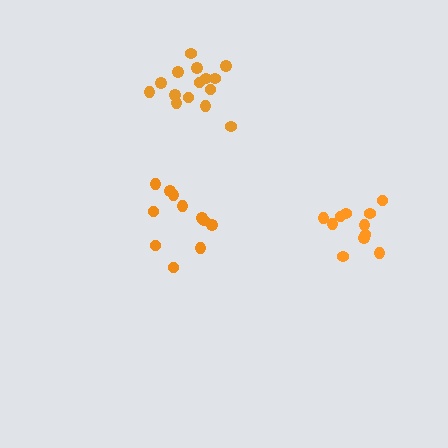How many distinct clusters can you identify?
There are 3 distinct clusters.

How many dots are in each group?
Group 1: 11 dots, Group 2: 11 dots, Group 3: 15 dots (37 total).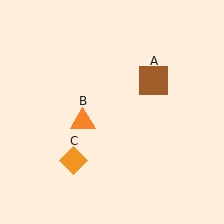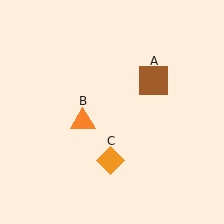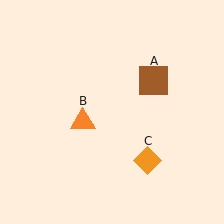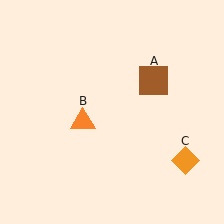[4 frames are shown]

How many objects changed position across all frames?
1 object changed position: orange diamond (object C).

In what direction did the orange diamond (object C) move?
The orange diamond (object C) moved right.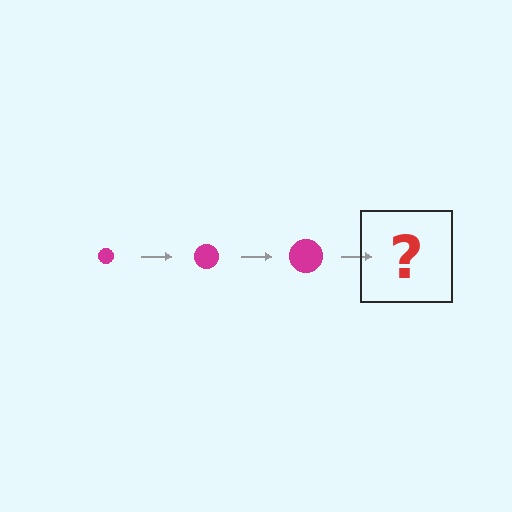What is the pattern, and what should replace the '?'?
The pattern is that the circle gets progressively larger each step. The '?' should be a magenta circle, larger than the previous one.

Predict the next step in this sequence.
The next step is a magenta circle, larger than the previous one.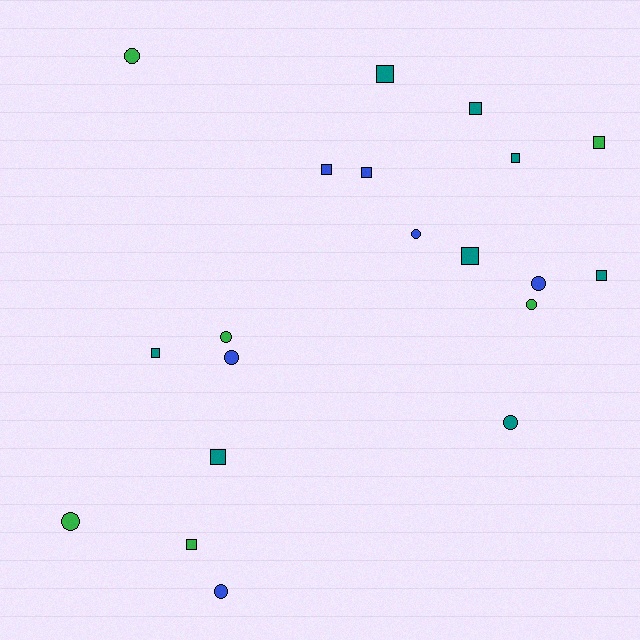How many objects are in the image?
There are 20 objects.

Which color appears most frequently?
Teal, with 8 objects.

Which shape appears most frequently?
Square, with 11 objects.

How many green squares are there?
There are 2 green squares.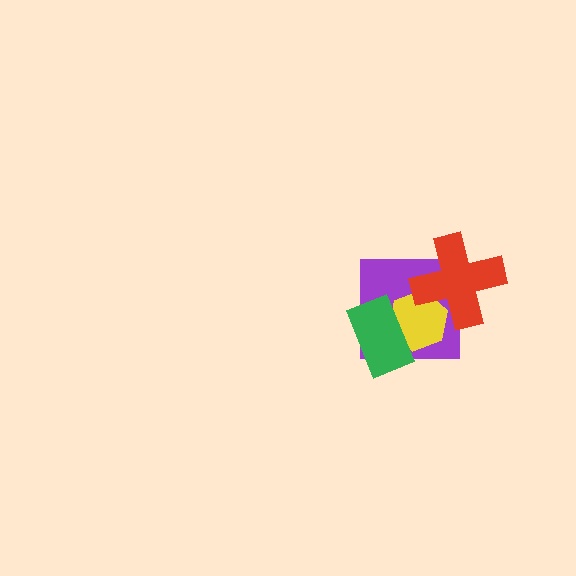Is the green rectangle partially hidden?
No, no other shape covers it.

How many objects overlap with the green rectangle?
2 objects overlap with the green rectangle.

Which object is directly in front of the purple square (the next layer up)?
The yellow hexagon is directly in front of the purple square.